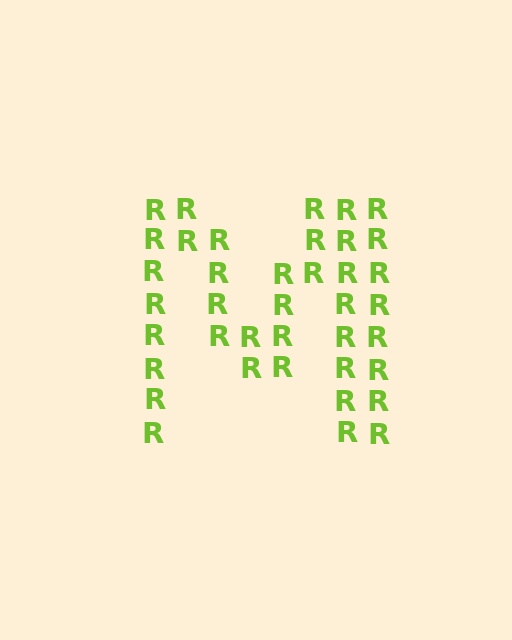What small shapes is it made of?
It is made of small letter R's.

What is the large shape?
The large shape is the letter M.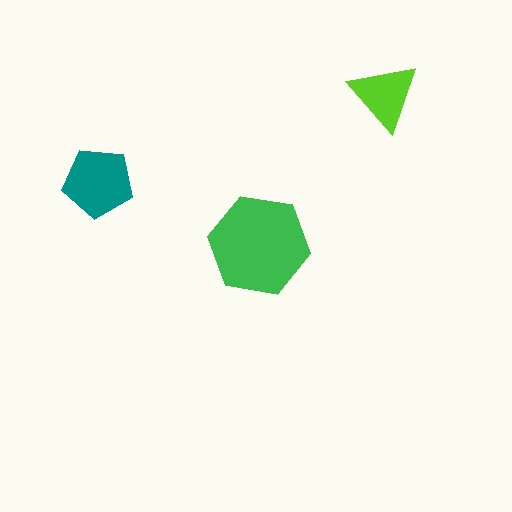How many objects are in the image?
There are 3 objects in the image.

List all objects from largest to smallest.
The green hexagon, the teal pentagon, the lime triangle.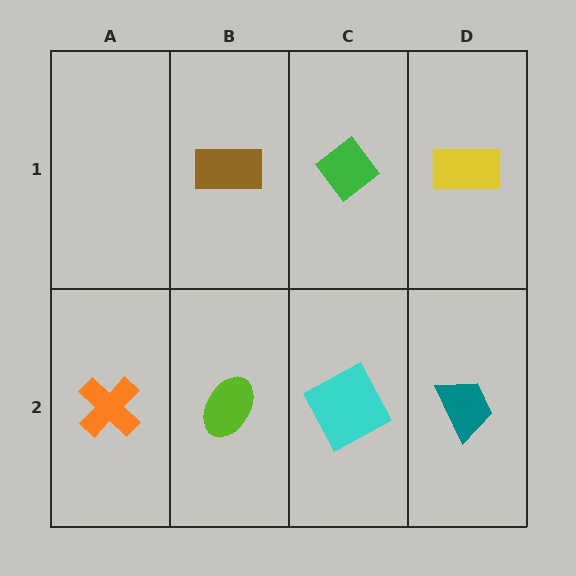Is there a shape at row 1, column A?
No, that cell is empty.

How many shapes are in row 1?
3 shapes.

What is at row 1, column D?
A yellow rectangle.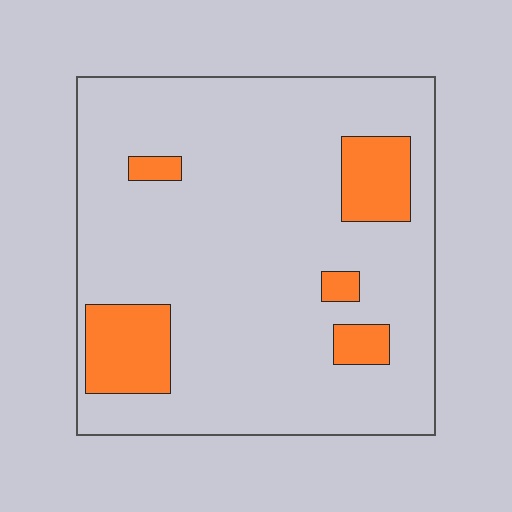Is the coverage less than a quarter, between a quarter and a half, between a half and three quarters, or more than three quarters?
Less than a quarter.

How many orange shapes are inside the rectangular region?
5.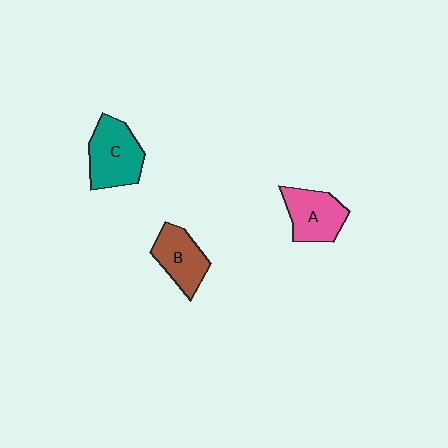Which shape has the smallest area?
Shape B (brown).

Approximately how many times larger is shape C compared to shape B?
Approximately 1.2 times.